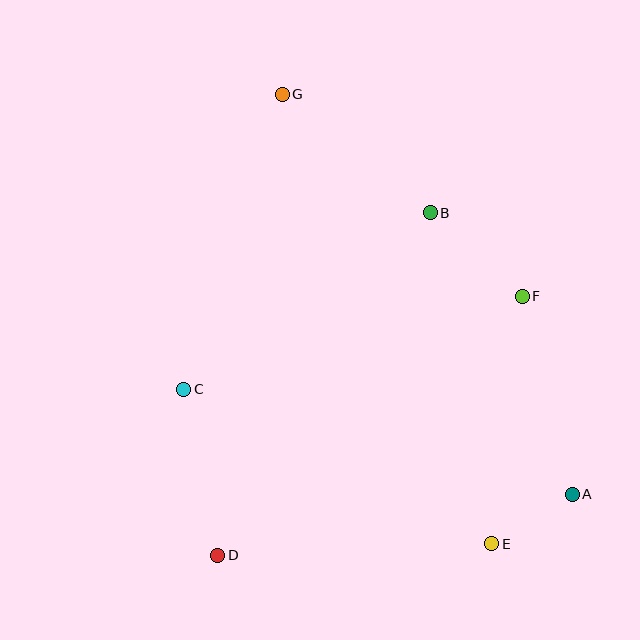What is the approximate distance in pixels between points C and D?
The distance between C and D is approximately 169 pixels.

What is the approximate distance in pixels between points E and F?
The distance between E and F is approximately 249 pixels.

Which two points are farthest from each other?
Points E and G are farthest from each other.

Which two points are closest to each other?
Points A and E are closest to each other.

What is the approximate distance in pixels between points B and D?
The distance between B and D is approximately 403 pixels.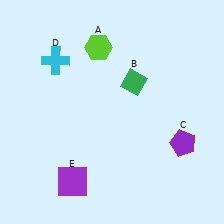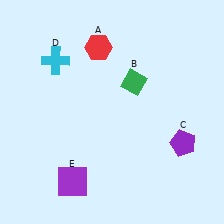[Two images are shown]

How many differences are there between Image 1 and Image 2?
There is 1 difference between the two images.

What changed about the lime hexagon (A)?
In Image 1, A is lime. In Image 2, it changed to red.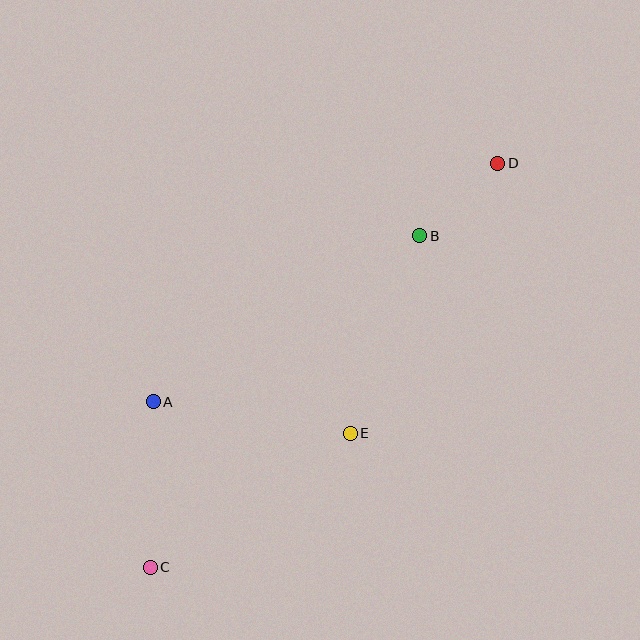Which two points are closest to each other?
Points B and D are closest to each other.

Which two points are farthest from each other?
Points C and D are farthest from each other.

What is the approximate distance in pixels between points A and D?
The distance between A and D is approximately 419 pixels.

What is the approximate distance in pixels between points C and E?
The distance between C and E is approximately 241 pixels.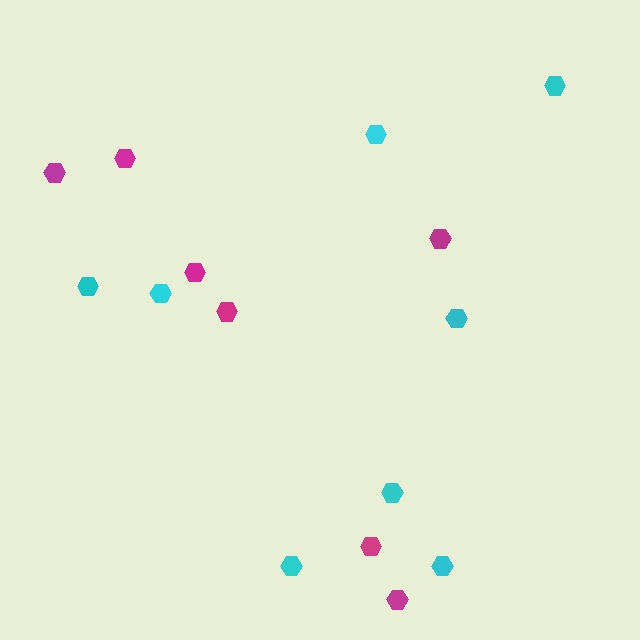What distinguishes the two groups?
There are 2 groups: one group of magenta hexagons (7) and one group of cyan hexagons (8).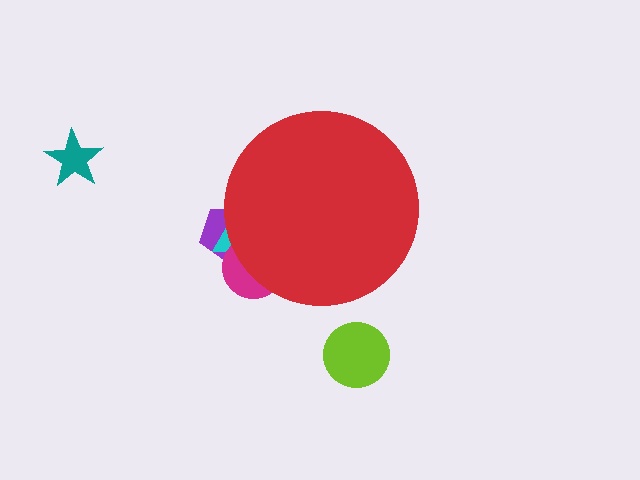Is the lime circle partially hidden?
No, the lime circle is fully visible.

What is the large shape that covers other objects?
A red circle.